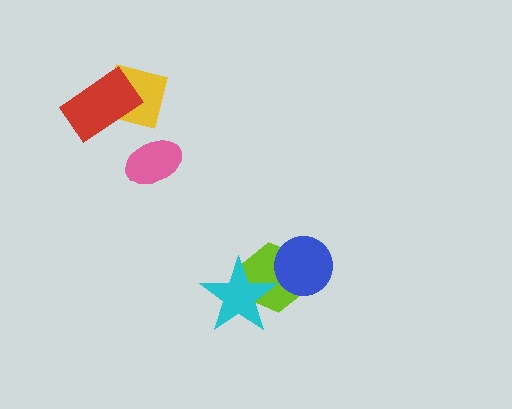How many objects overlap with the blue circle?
1 object overlaps with the blue circle.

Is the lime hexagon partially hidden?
Yes, it is partially covered by another shape.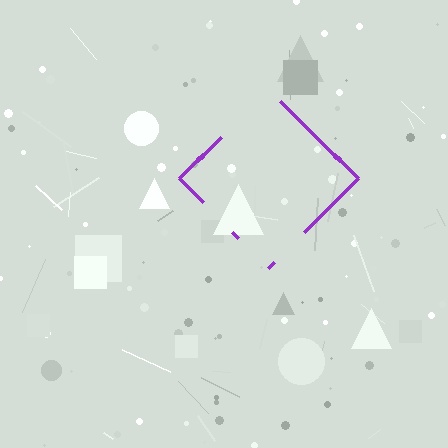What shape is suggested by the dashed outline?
The dashed outline suggests a diamond.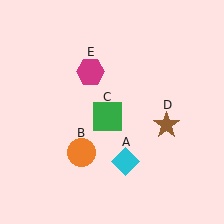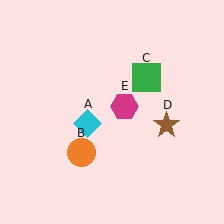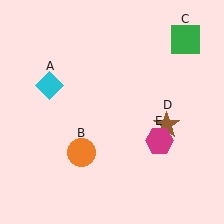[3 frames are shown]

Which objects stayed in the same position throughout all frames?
Orange circle (object B) and brown star (object D) remained stationary.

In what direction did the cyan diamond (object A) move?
The cyan diamond (object A) moved up and to the left.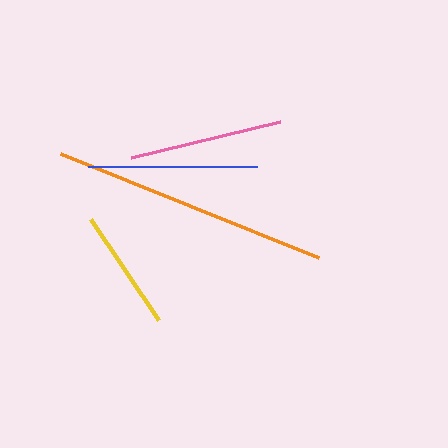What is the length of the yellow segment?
The yellow segment is approximately 122 pixels long.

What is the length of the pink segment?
The pink segment is approximately 153 pixels long.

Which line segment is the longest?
The orange line is the longest at approximately 279 pixels.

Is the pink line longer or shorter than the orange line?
The orange line is longer than the pink line.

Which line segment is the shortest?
The yellow line is the shortest at approximately 122 pixels.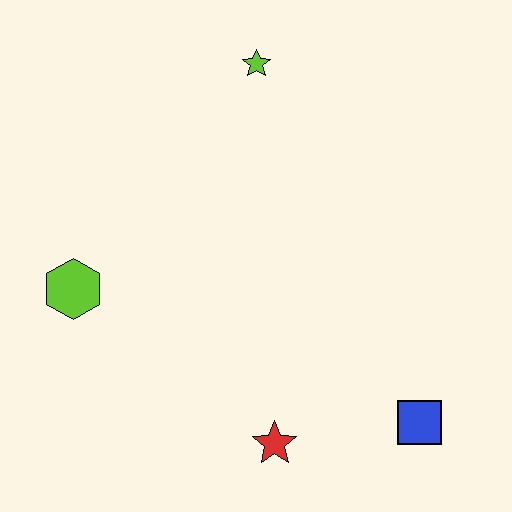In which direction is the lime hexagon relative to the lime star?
The lime hexagon is below the lime star.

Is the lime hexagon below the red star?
No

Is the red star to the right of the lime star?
Yes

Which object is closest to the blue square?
The red star is closest to the blue square.